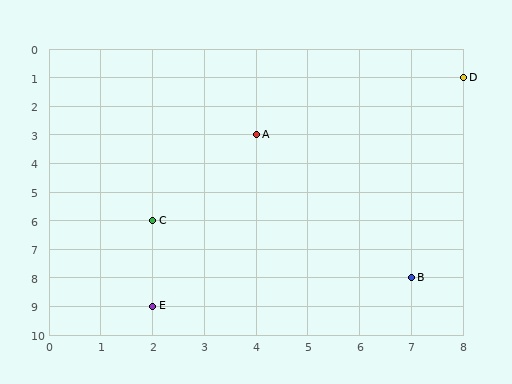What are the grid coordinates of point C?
Point C is at grid coordinates (2, 6).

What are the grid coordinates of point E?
Point E is at grid coordinates (2, 9).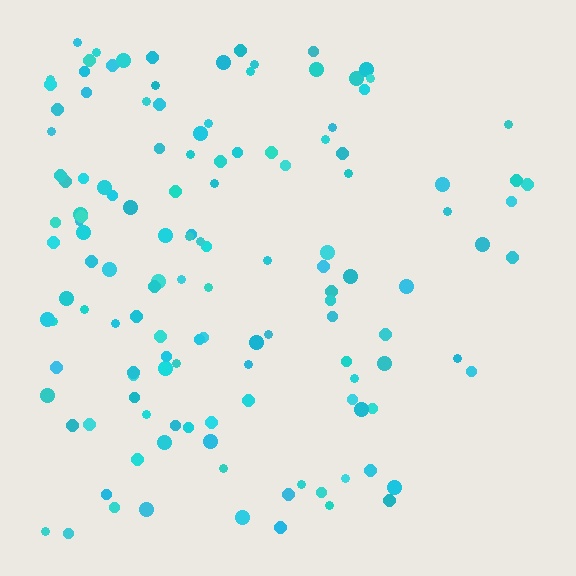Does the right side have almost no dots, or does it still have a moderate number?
Still a moderate number, just noticeably fewer than the left.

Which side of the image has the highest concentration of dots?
The left.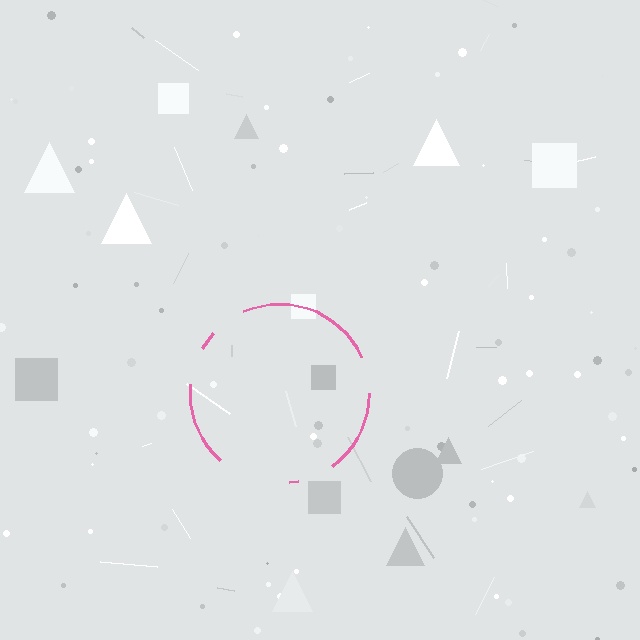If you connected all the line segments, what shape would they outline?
They would outline a circle.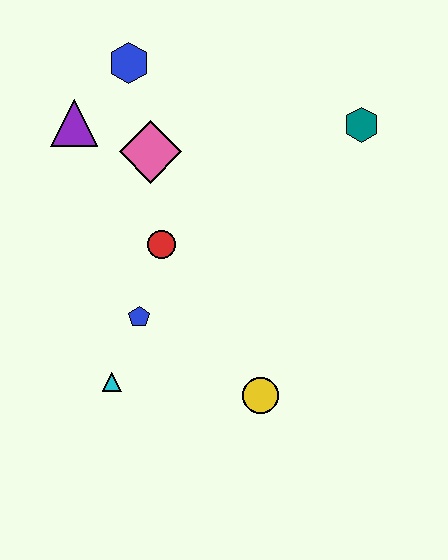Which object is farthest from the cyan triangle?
The teal hexagon is farthest from the cyan triangle.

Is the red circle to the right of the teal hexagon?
No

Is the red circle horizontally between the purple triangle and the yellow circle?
Yes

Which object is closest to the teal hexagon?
The pink diamond is closest to the teal hexagon.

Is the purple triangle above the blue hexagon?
No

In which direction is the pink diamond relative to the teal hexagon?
The pink diamond is to the left of the teal hexagon.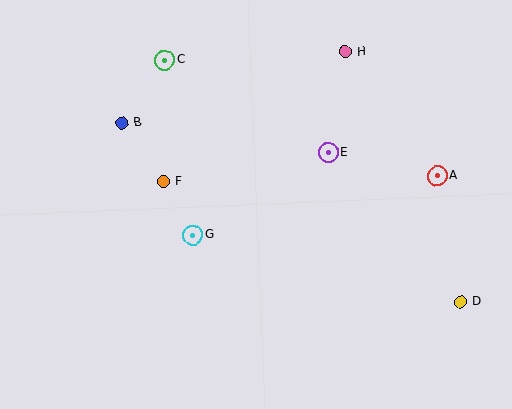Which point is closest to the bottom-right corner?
Point D is closest to the bottom-right corner.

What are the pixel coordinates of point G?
Point G is at (193, 235).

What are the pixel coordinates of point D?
Point D is at (461, 302).